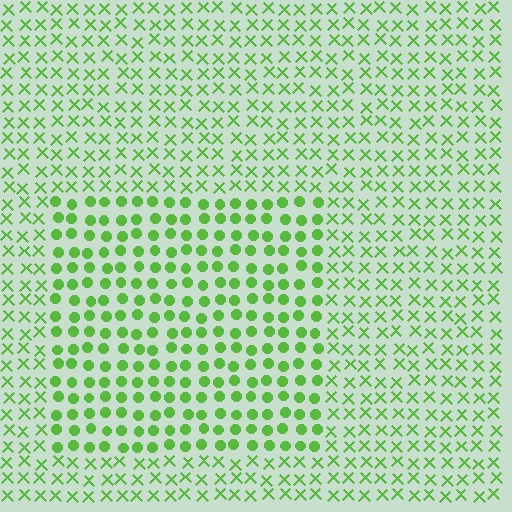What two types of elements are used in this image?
The image uses circles inside the rectangle region and X marks outside it.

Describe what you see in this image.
The image is filled with small lime elements arranged in a uniform grid. A rectangle-shaped region contains circles, while the surrounding area contains X marks. The boundary is defined purely by the change in element shape.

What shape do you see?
I see a rectangle.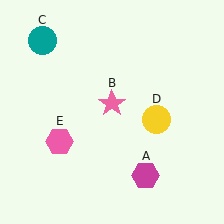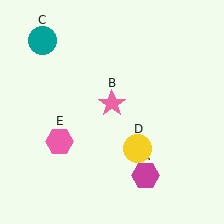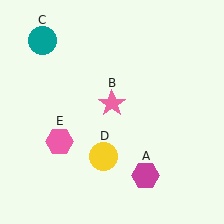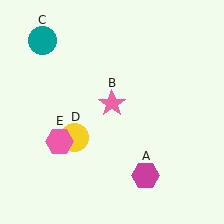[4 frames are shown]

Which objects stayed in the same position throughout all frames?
Magenta hexagon (object A) and pink star (object B) and teal circle (object C) and pink hexagon (object E) remained stationary.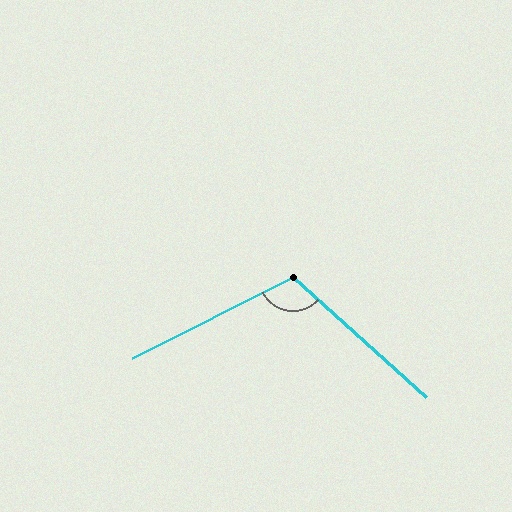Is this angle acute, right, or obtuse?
It is obtuse.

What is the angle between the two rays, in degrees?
Approximately 111 degrees.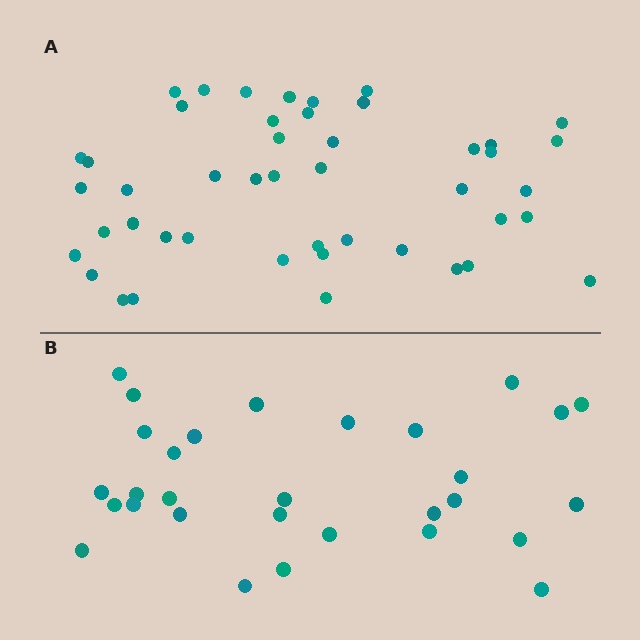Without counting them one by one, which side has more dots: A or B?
Region A (the top region) has more dots.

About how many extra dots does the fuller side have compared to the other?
Region A has approximately 15 more dots than region B.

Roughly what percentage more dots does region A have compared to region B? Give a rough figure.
About 55% more.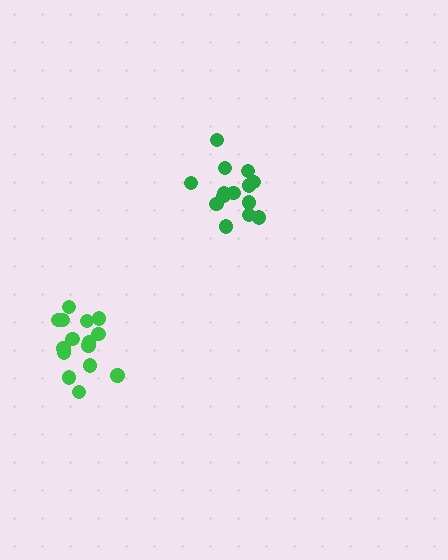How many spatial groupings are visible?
There are 2 spatial groupings.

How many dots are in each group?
Group 1: 14 dots, Group 2: 16 dots (30 total).